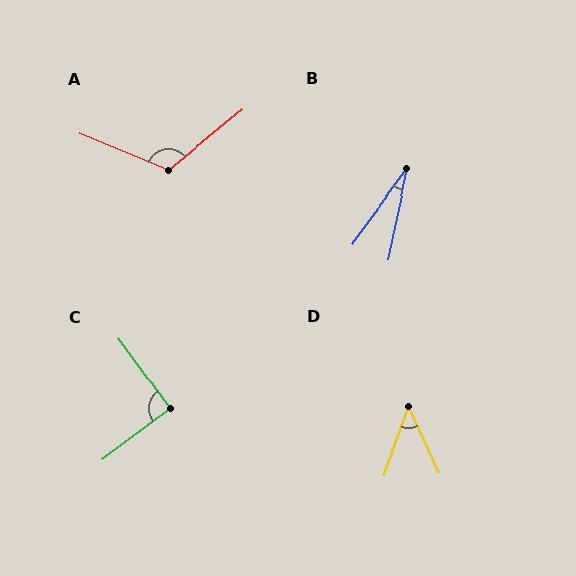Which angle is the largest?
A, at approximately 119 degrees.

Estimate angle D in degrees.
Approximately 44 degrees.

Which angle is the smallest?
B, at approximately 25 degrees.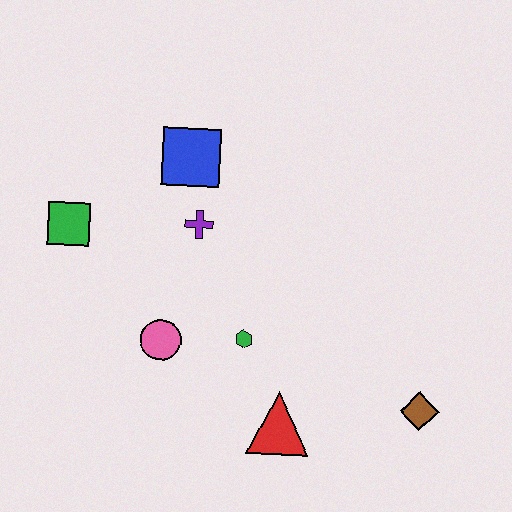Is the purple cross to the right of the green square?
Yes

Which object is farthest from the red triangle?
The green square is farthest from the red triangle.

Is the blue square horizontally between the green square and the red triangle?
Yes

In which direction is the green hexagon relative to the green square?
The green hexagon is to the right of the green square.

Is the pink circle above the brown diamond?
Yes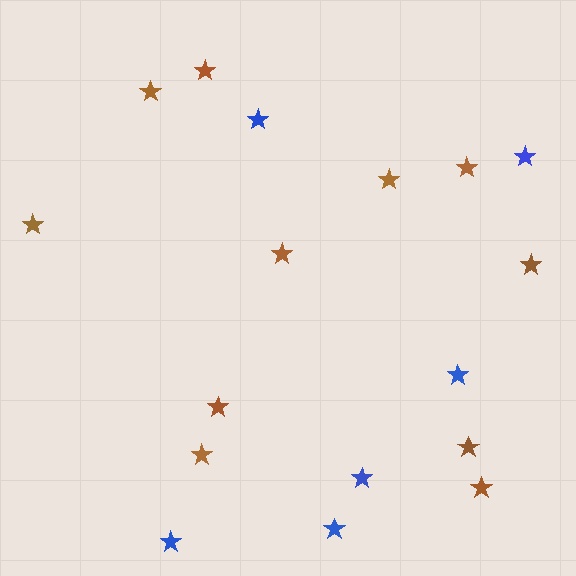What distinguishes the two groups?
There are 2 groups: one group of brown stars (11) and one group of blue stars (6).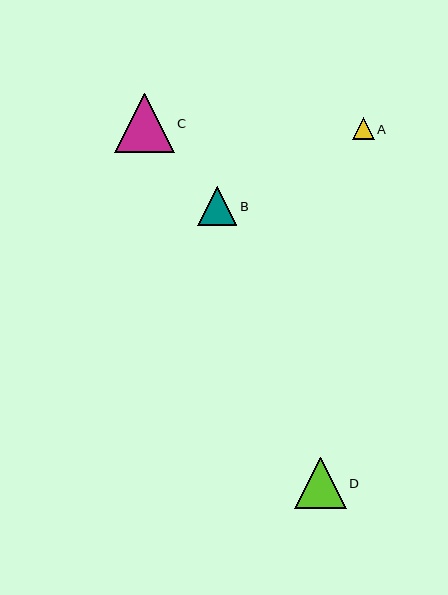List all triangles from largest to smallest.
From largest to smallest: C, D, B, A.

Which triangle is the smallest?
Triangle A is the smallest with a size of approximately 22 pixels.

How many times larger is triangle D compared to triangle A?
Triangle D is approximately 2.3 times the size of triangle A.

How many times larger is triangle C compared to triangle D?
Triangle C is approximately 1.2 times the size of triangle D.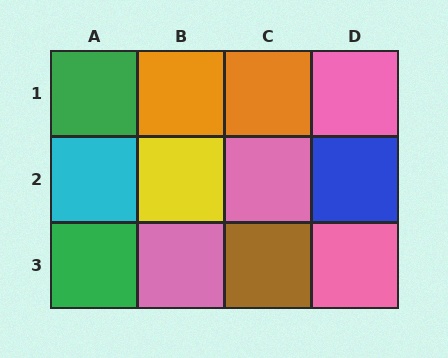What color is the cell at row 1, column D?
Pink.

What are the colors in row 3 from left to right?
Green, pink, brown, pink.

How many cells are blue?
1 cell is blue.